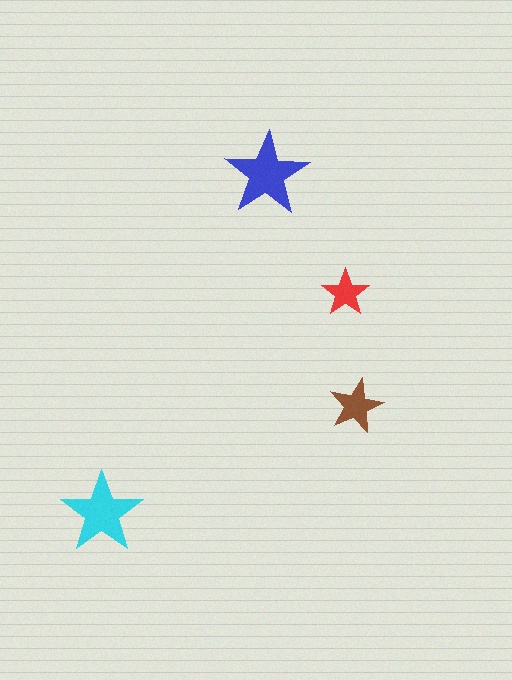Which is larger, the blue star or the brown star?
The blue one.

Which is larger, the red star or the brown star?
The brown one.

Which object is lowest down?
The cyan star is bottommost.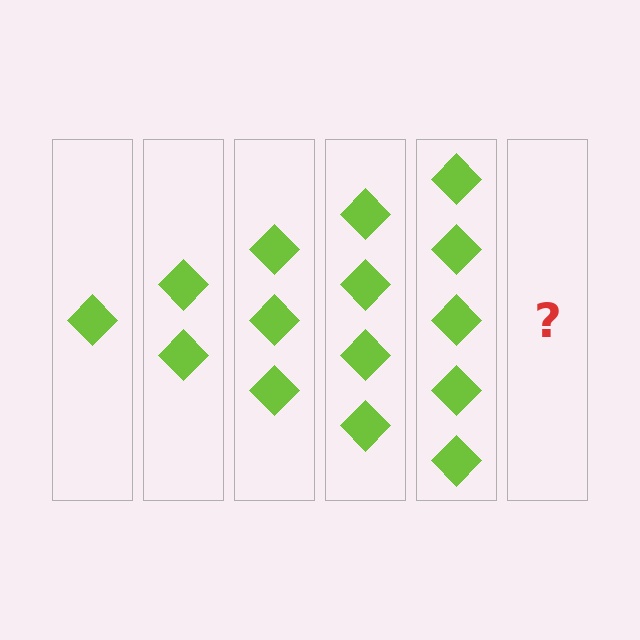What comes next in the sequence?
The next element should be 6 diamonds.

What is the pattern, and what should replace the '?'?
The pattern is that each step adds one more diamond. The '?' should be 6 diamonds.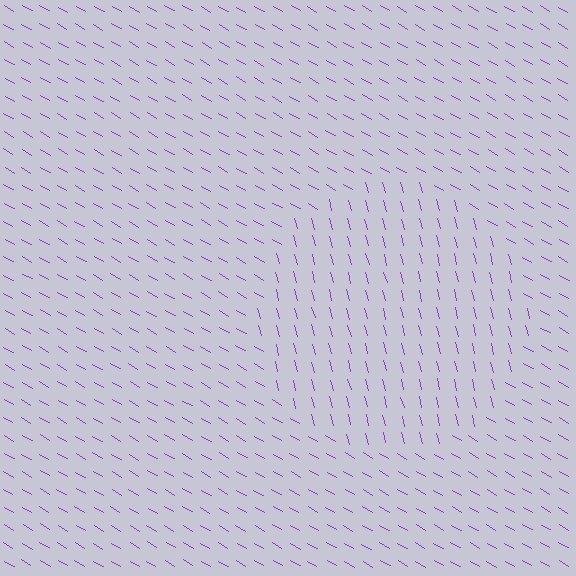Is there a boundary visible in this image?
Yes, there is a texture boundary formed by a change in line orientation.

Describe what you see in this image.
The image is filled with small purple line segments. A circle region in the image has lines oriented differently from the surrounding lines, creating a visible texture boundary.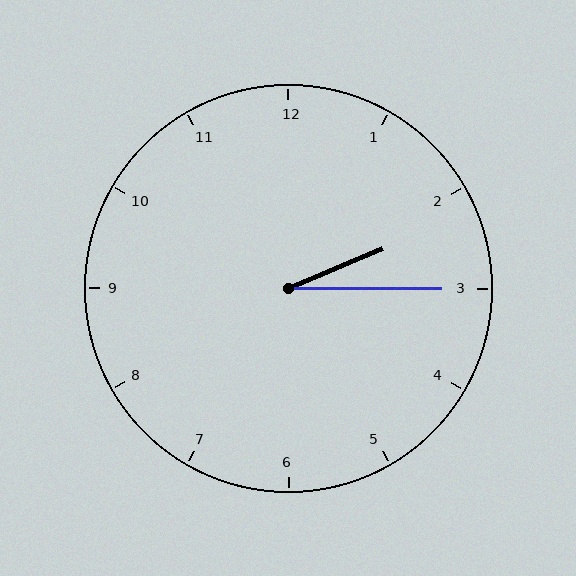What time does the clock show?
2:15.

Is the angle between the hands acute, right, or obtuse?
It is acute.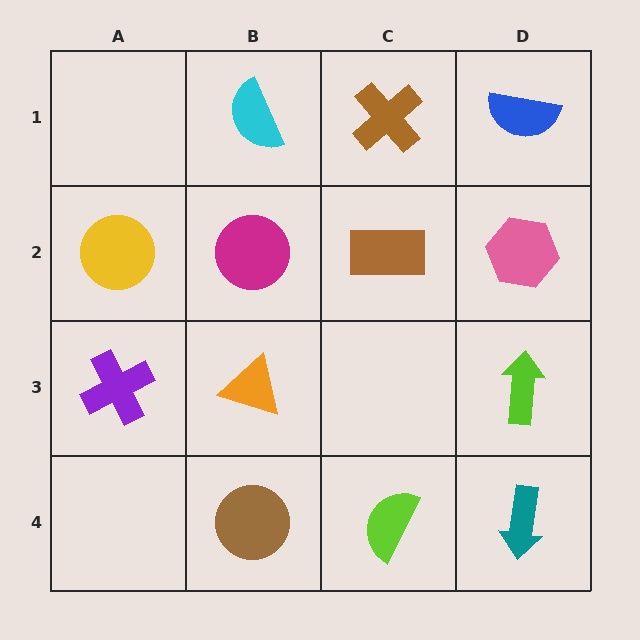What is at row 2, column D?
A pink hexagon.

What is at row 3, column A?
A purple cross.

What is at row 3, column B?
An orange triangle.